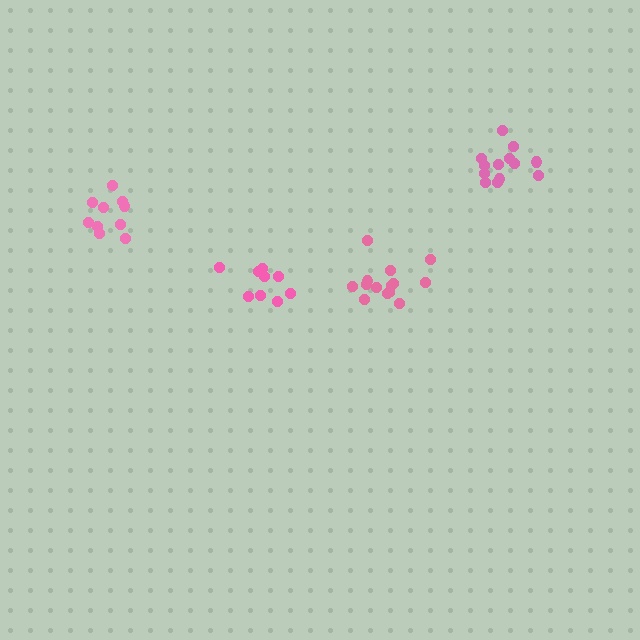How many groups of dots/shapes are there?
There are 4 groups.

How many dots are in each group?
Group 1: 10 dots, Group 2: 13 dots, Group 3: 14 dots, Group 4: 9 dots (46 total).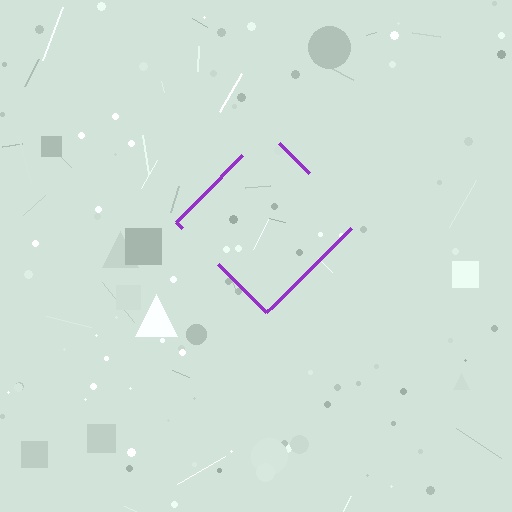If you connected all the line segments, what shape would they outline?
They would outline a diamond.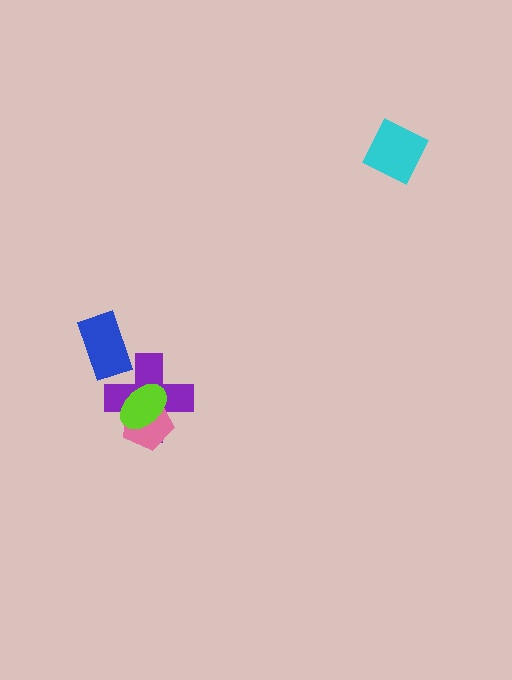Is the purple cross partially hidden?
Yes, it is partially covered by another shape.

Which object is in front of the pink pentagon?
The lime ellipse is in front of the pink pentagon.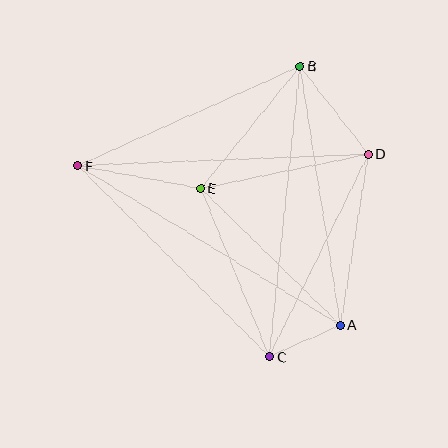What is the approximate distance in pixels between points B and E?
The distance between B and E is approximately 157 pixels.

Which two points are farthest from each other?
Points A and F are farthest from each other.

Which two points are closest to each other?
Points A and C are closest to each other.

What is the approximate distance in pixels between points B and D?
The distance between B and D is approximately 111 pixels.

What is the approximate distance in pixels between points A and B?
The distance between A and B is approximately 262 pixels.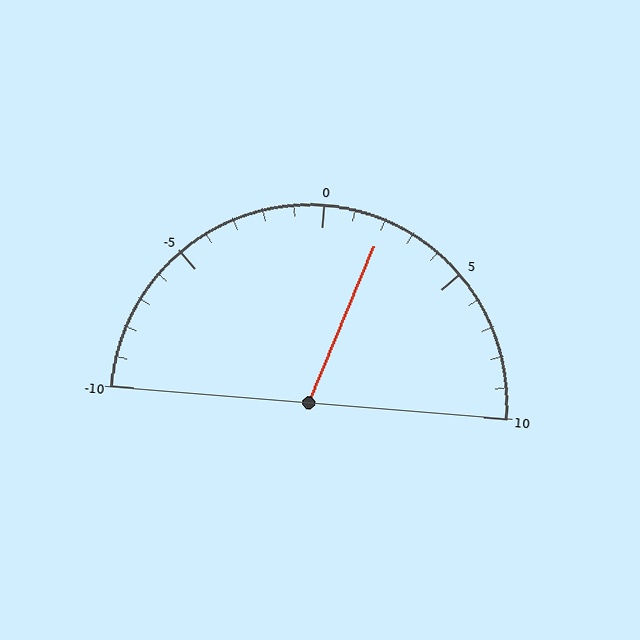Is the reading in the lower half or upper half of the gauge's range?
The reading is in the upper half of the range (-10 to 10).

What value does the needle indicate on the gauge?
The needle indicates approximately 2.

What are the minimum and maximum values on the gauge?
The gauge ranges from -10 to 10.